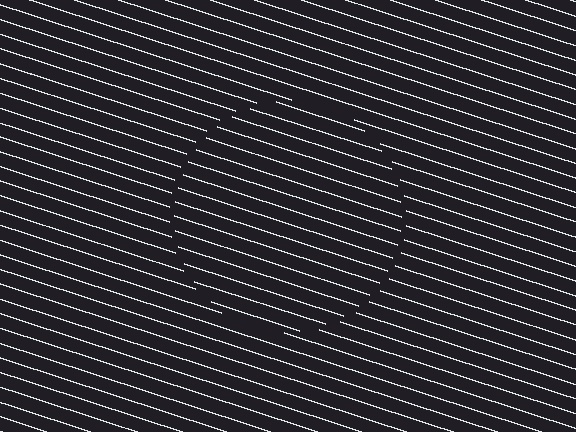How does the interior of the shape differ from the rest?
The interior of the shape contains the same grating, shifted by half a period — the contour is defined by the phase discontinuity where line-ends from the inner and outer gratings abut.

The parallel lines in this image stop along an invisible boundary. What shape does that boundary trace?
An illusory circle. The interior of the shape contains the same grating, shifted by half a period — the contour is defined by the phase discontinuity where line-ends from the inner and outer gratings abut.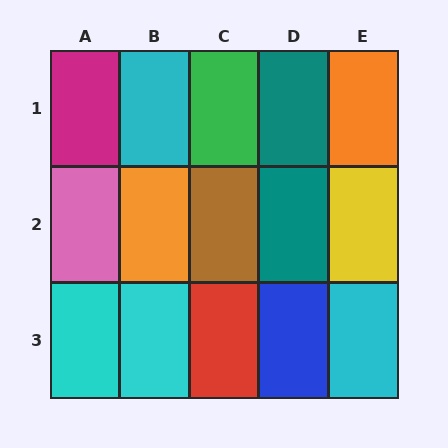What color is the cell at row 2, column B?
Orange.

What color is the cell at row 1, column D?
Teal.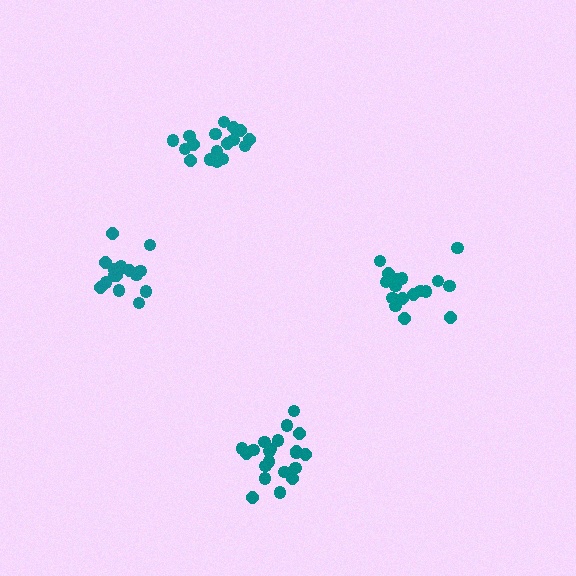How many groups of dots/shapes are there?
There are 4 groups.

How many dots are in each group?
Group 1: 17 dots, Group 2: 21 dots, Group 3: 16 dots, Group 4: 17 dots (71 total).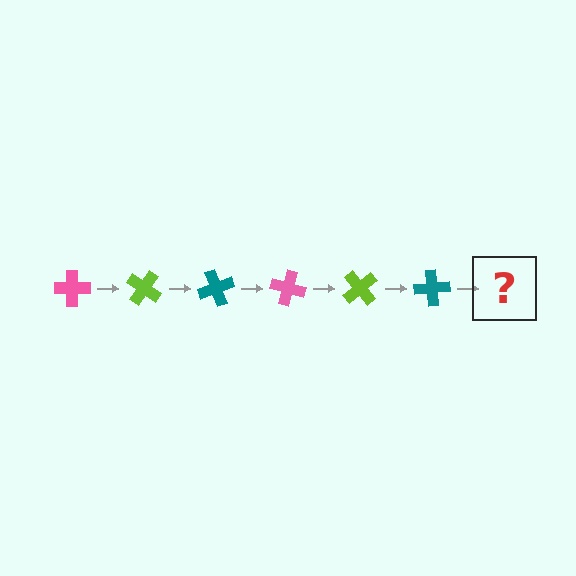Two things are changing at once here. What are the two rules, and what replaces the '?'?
The two rules are that it rotates 35 degrees each step and the color cycles through pink, lime, and teal. The '?' should be a pink cross, rotated 210 degrees from the start.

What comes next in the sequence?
The next element should be a pink cross, rotated 210 degrees from the start.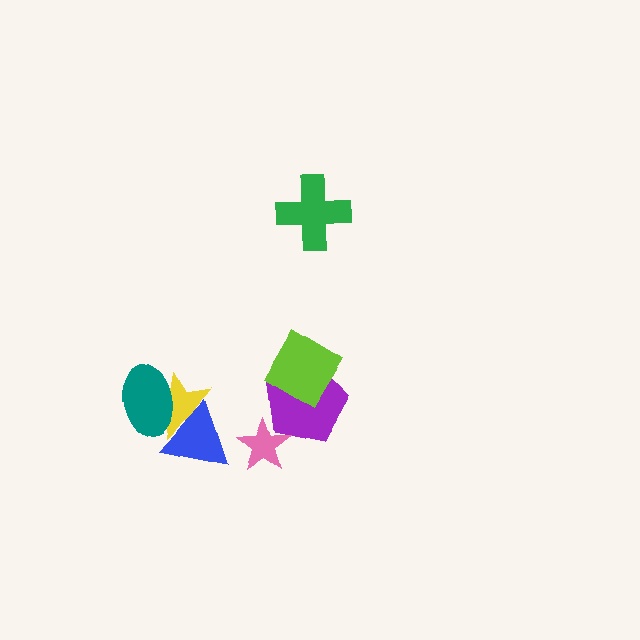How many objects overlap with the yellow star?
2 objects overlap with the yellow star.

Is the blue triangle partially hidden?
Yes, it is partially covered by another shape.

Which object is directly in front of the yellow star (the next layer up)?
The blue triangle is directly in front of the yellow star.